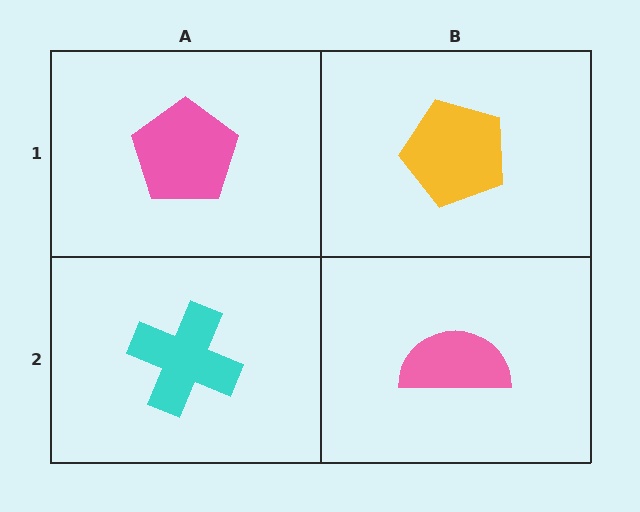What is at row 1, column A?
A pink pentagon.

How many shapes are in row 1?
2 shapes.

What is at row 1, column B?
A yellow pentagon.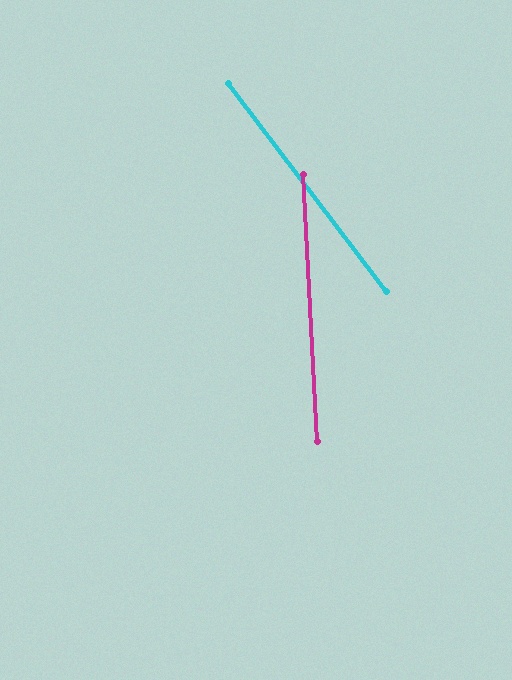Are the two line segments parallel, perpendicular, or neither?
Neither parallel nor perpendicular — they differ by about 34°.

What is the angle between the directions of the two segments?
Approximately 34 degrees.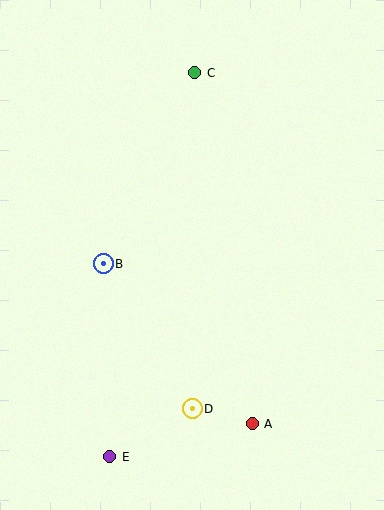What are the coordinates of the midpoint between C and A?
The midpoint between C and A is at (224, 248).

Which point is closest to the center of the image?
Point B at (103, 264) is closest to the center.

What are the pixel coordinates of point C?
Point C is at (195, 73).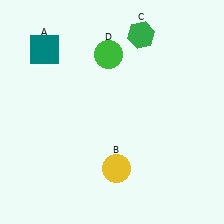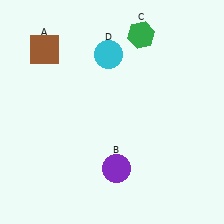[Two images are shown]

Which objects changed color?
A changed from teal to brown. B changed from yellow to purple. D changed from green to cyan.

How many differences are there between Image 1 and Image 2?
There are 3 differences between the two images.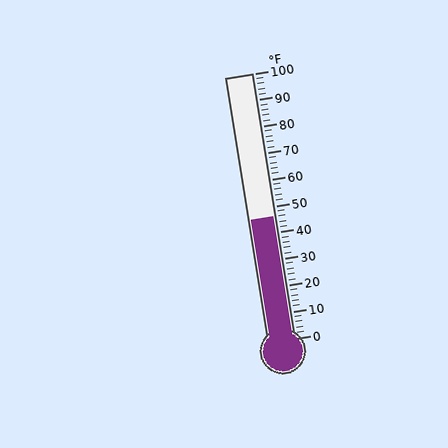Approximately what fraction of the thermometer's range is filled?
The thermometer is filled to approximately 45% of its range.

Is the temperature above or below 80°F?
The temperature is below 80°F.